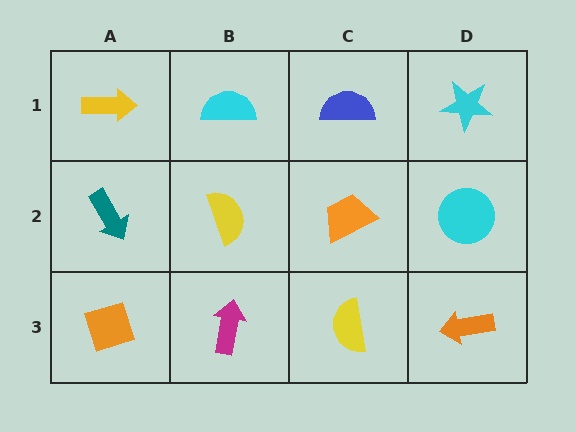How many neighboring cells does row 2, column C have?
4.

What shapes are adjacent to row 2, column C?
A blue semicircle (row 1, column C), a yellow semicircle (row 3, column C), a yellow semicircle (row 2, column B), a cyan circle (row 2, column D).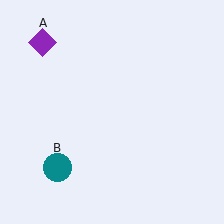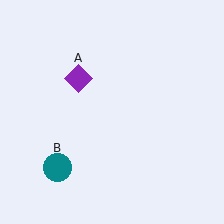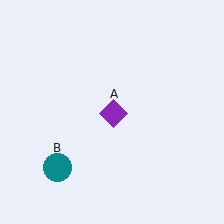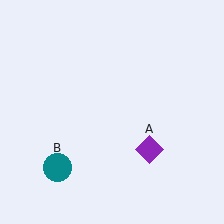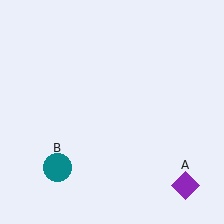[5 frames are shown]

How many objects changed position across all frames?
1 object changed position: purple diamond (object A).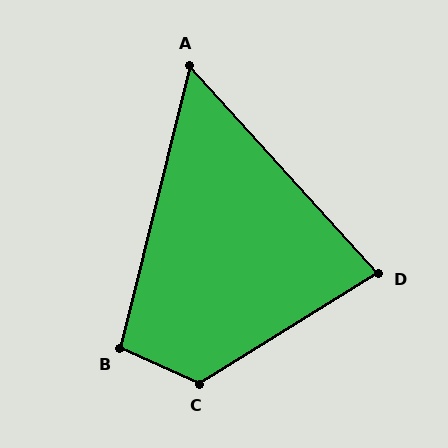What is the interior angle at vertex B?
Approximately 100 degrees (obtuse).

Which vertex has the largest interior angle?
C, at approximately 124 degrees.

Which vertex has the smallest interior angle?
A, at approximately 56 degrees.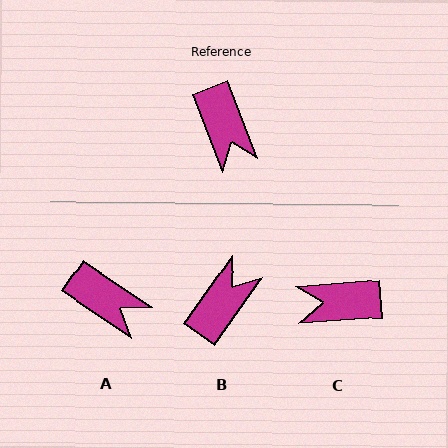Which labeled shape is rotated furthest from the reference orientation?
B, about 123 degrees away.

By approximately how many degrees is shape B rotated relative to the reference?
Approximately 123 degrees counter-clockwise.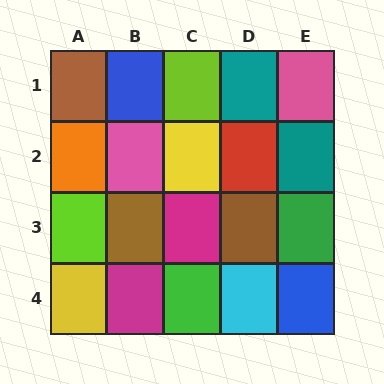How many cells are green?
2 cells are green.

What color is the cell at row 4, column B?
Magenta.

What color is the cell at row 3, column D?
Brown.